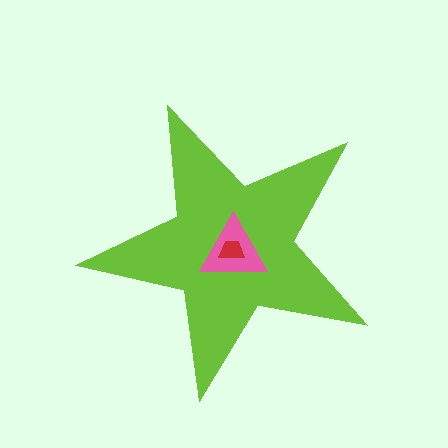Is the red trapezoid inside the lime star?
Yes.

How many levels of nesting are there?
3.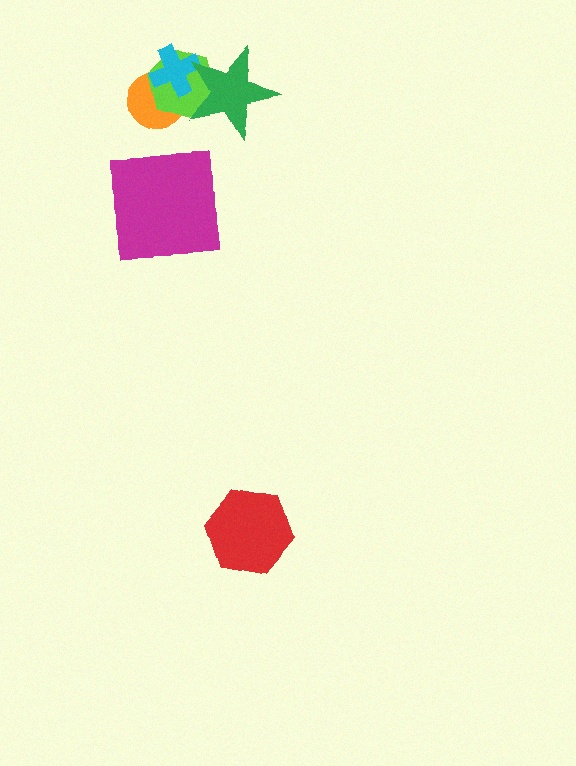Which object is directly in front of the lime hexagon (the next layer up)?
The cyan cross is directly in front of the lime hexagon.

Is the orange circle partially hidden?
Yes, it is partially covered by another shape.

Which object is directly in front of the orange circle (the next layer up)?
The lime hexagon is directly in front of the orange circle.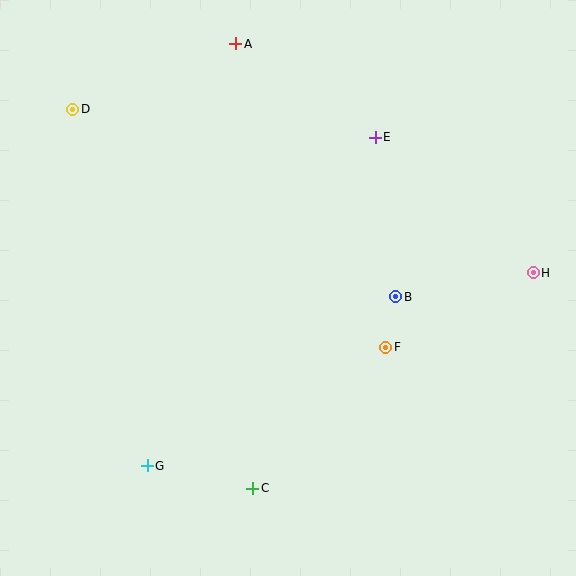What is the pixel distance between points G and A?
The distance between G and A is 431 pixels.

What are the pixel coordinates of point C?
Point C is at (253, 488).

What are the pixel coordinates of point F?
Point F is at (386, 347).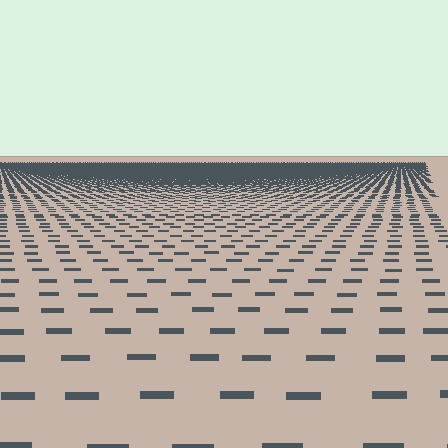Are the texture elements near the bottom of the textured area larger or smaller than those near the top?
Larger. Near the bottom, elements are closer to the viewer and appear at a bigger on-screen size.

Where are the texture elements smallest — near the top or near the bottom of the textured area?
Near the top.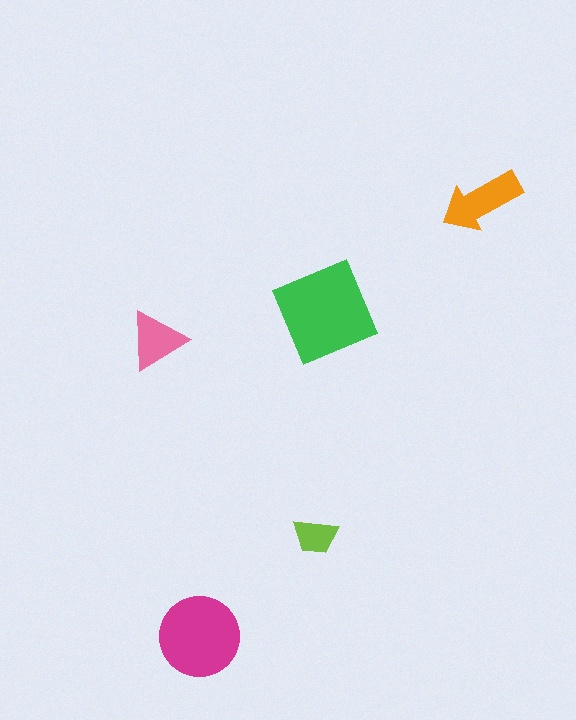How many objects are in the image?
There are 5 objects in the image.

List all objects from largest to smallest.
The green diamond, the magenta circle, the orange arrow, the pink triangle, the lime trapezoid.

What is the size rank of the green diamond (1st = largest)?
1st.